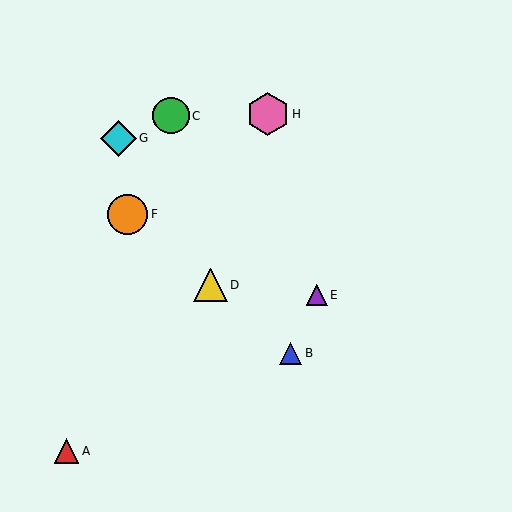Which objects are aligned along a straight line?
Objects B, D, F are aligned along a straight line.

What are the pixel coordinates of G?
Object G is at (118, 138).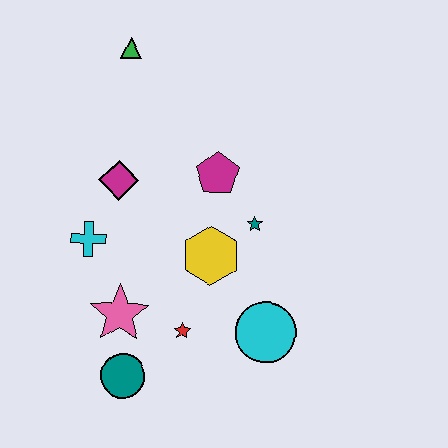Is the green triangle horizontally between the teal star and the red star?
No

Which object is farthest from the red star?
The green triangle is farthest from the red star.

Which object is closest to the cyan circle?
The red star is closest to the cyan circle.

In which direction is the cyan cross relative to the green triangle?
The cyan cross is below the green triangle.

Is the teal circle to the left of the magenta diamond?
No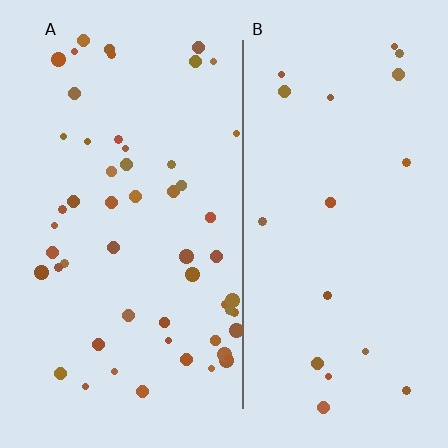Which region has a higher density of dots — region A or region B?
A (the left).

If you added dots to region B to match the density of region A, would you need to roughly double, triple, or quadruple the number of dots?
Approximately triple.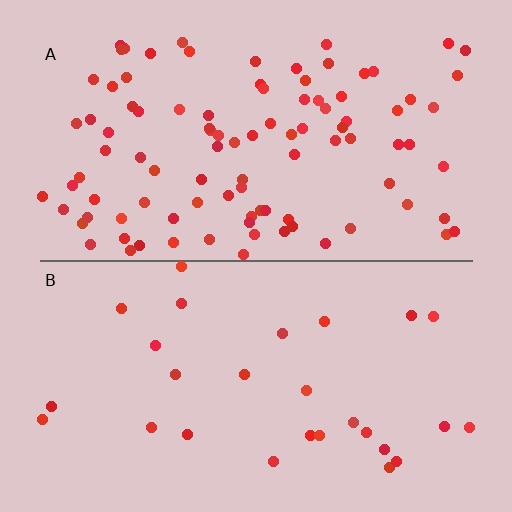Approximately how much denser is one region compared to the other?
Approximately 3.5× — region A over region B.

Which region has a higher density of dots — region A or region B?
A (the top).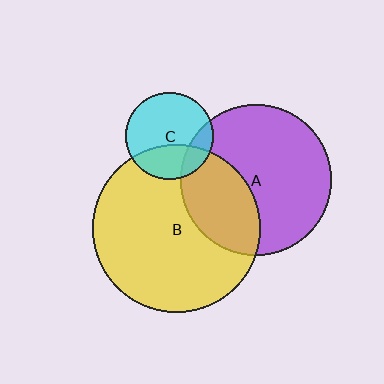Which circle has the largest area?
Circle B (yellow).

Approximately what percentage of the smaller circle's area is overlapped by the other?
Approximately 15%.